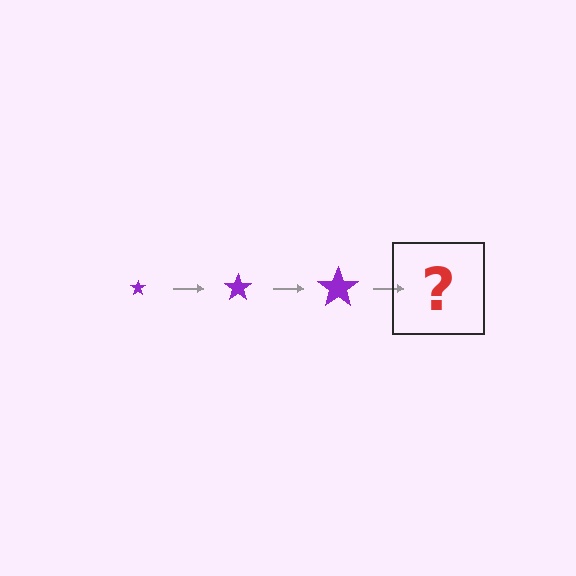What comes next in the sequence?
The next element should be a purple star, larger than the previous one.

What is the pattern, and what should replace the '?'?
The pattern is that the star gets progressively larger each step. The '?' should be a purple star, larger than the previous one.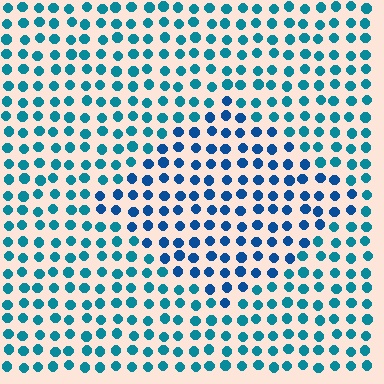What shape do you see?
I see a diamond.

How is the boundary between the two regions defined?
The boundary is defined purely by a slight shift in hue (about 25 degrees). Spacing, size, and orientation are identical on both sides.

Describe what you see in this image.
The image is filled with small teal elements in a uniform arrangement. A diamond-shaped region is visible where the elements are tinted to a slightly different hue, forming a subtle color boundary.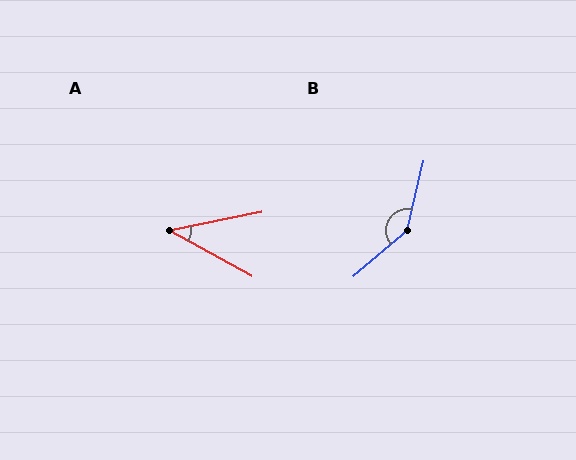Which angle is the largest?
B, at approximately 144 degrees.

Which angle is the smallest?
A, at approximately 40 degrees.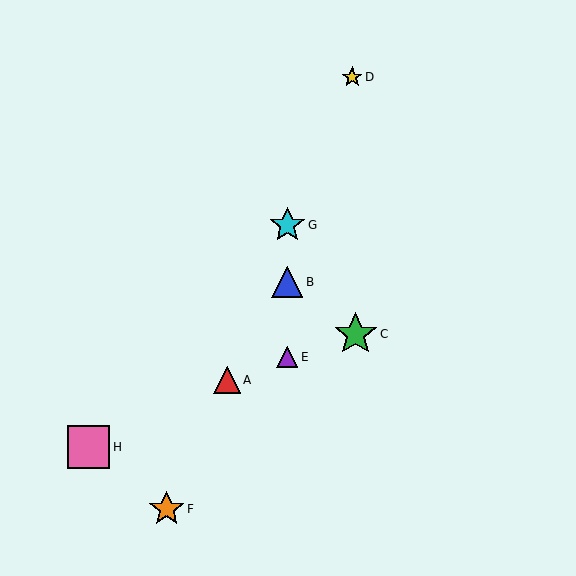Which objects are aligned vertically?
Objects B, E, G are aligned vertically.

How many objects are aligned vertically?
3 objects (B, E, G) are aligned vertically.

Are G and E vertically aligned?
Yes, both are at x≈287.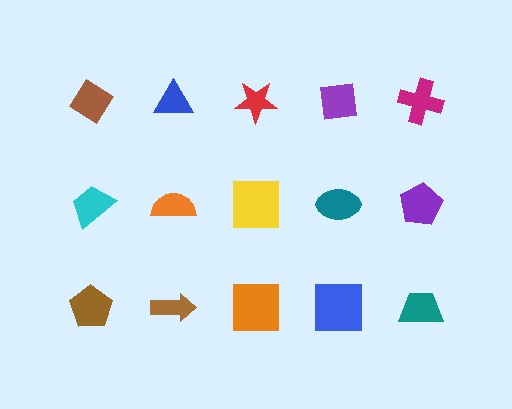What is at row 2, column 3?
A yellow square.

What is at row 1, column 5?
A magenta cross.